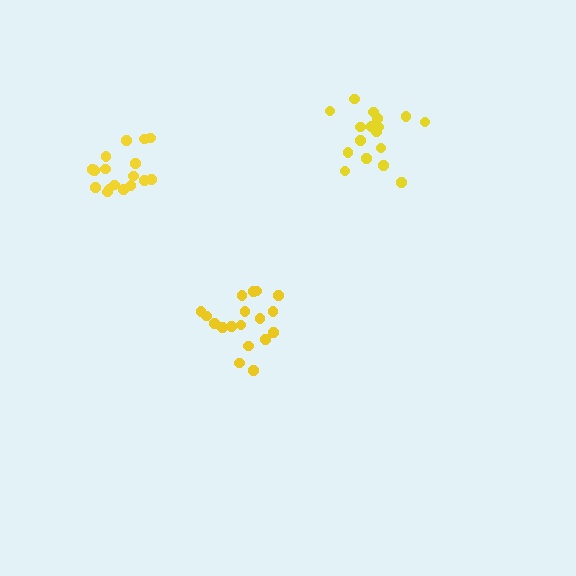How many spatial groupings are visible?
There are 3 spatial groupings.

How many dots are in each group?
Group 1: 18 dots, Group 2: 18 dots, Group 3: 17 dots (53 total).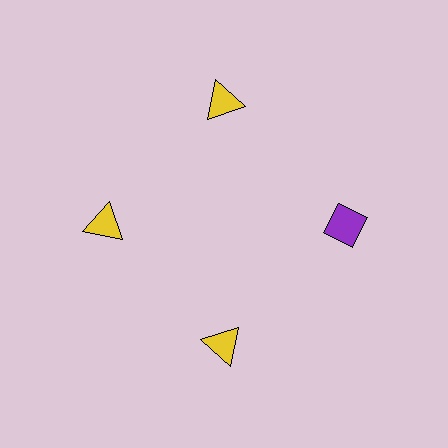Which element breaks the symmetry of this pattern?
The purple diamond at roughly the 3 o'clock position breaks the symmetry. All other shapes are yellow triangles.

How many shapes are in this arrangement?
There are 4 shapes arranged in a ring pattern.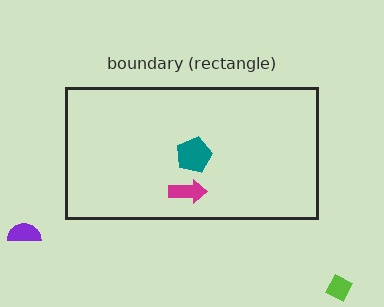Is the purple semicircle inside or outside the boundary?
Outside.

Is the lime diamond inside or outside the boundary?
Outside.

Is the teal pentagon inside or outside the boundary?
Inside.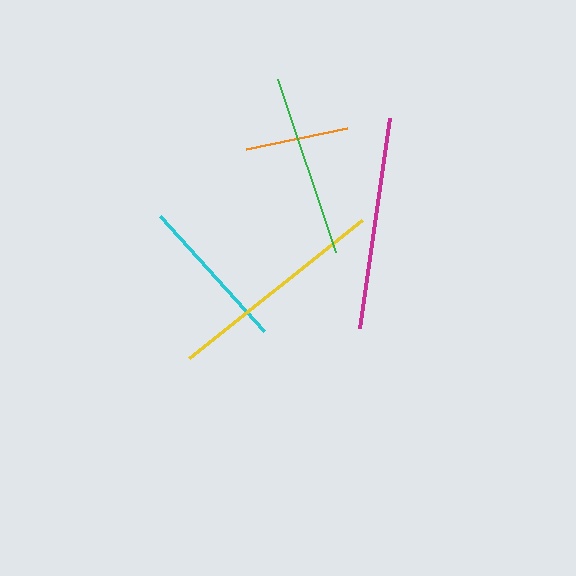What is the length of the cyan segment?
The cyan segment is approximately 155 pixels long.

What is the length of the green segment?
The green segment is approximately 183 pixels long.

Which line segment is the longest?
The yellow line is the longest at approximately 221 pixels.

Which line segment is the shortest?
The orange line is the shortest at approximately 104 pixels.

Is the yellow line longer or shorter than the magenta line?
The yellow line is longer than the magenta line.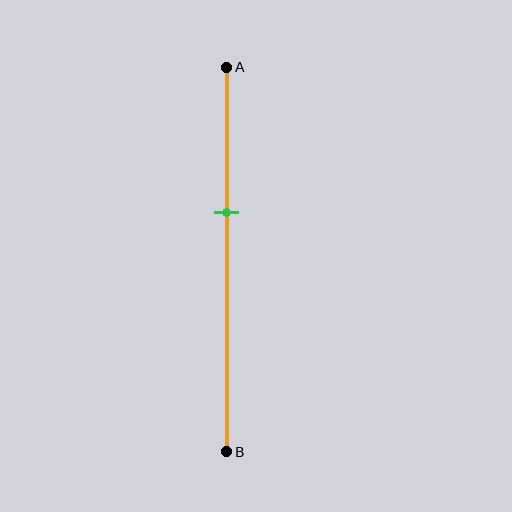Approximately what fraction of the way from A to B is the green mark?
The green mark is approximately 40% of the way from A to B.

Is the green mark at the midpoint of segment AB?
No, the mark is at about 40% from A, not at the 50% midpoint.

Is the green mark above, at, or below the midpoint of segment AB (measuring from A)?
The green mark is above the midpoint of segment AB.